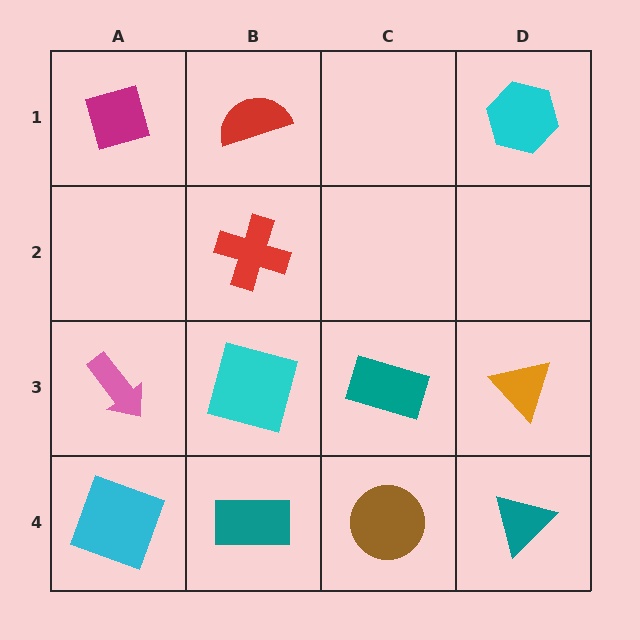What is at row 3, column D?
An orange triangle.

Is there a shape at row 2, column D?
No, that cell is empty.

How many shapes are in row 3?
4 shapes.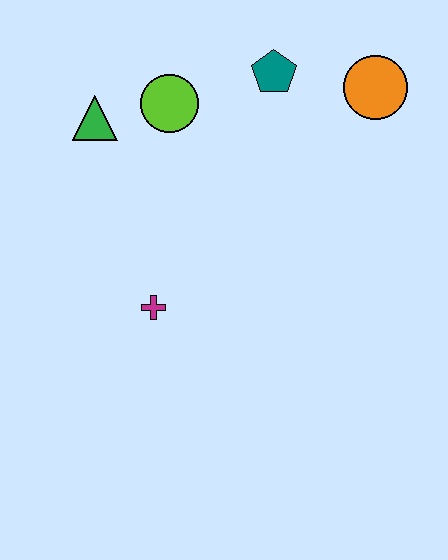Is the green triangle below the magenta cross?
No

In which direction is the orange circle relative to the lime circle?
The orange circle is to the right of the lime circle.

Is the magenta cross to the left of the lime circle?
Yes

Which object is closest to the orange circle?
The teal pentagon is closest to the orange circle.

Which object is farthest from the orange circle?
The magenta cross is farthest from the orange circle.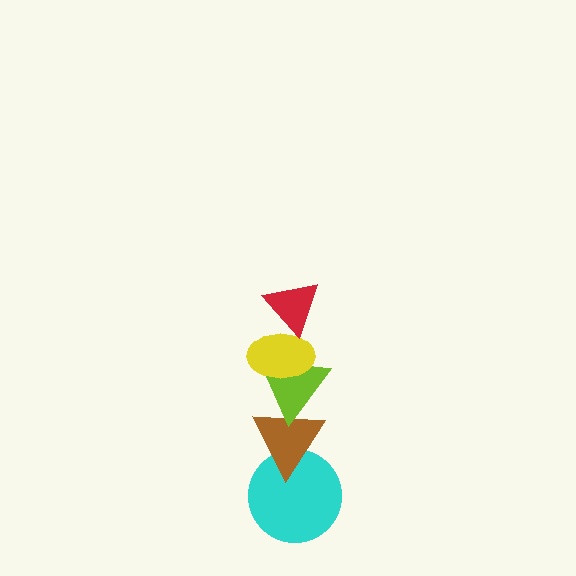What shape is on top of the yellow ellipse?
The red triangle is on top of the yellow ellipse.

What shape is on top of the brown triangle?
The lime triangle is on top of the brown triangle.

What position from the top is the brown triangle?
The brown triangle is 4th from the top.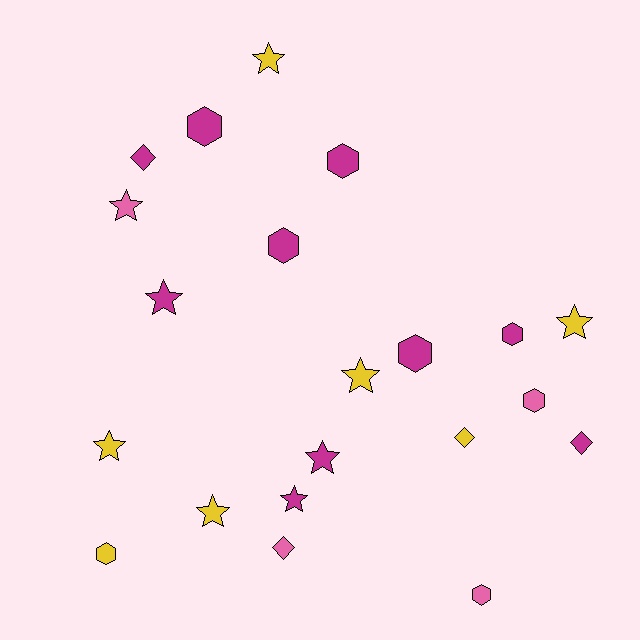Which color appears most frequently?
Magenta, with 10 objects.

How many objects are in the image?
There are 21 objects.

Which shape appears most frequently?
Star, with 9 objects.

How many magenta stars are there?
There are 3 magenta stars.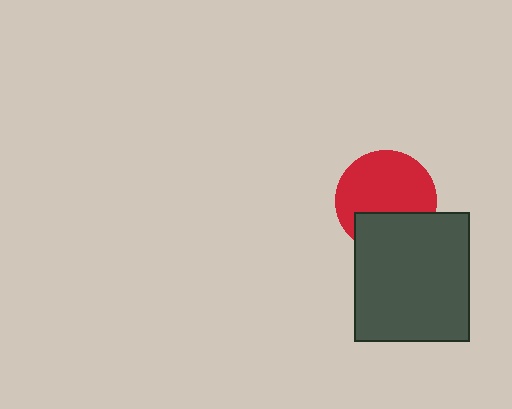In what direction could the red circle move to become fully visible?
The red circle could move up. That would shift it out from behind the dark gray rectangle entirely.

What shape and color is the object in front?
The object in front is a dark gray rectangle.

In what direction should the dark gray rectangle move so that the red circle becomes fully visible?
The dark gray rectangle should move down. That is the shortest direction to clear the overlap and leave the red circle fully visible.